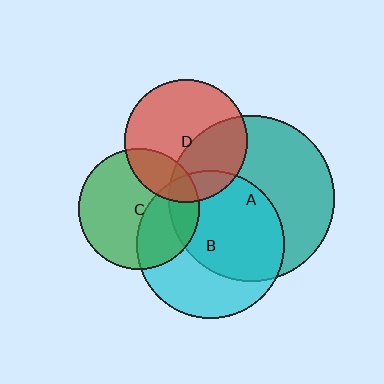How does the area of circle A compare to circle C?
Approximately 1.9 times.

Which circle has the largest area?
Circle A (teal).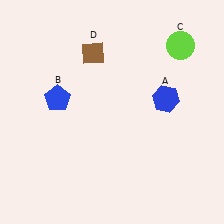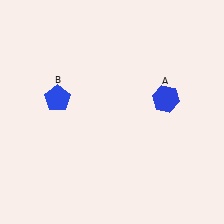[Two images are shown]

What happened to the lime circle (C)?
The lime circle (C) was removed in Image 2. It was in the top-right area of Image 1.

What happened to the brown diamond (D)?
The brown diamond (D) was removed in Image 2. It was in the top-left area of Image 1.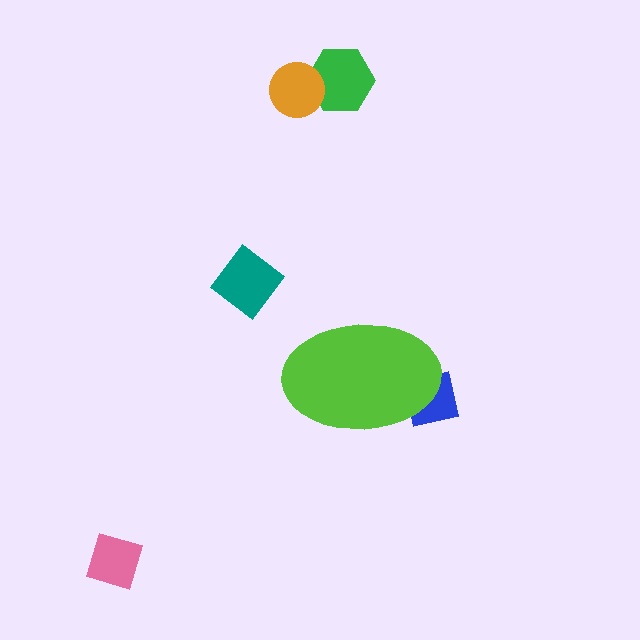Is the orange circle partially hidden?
No, the orange circle is fully visible.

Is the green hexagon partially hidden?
No, the green hexagon is fully visible.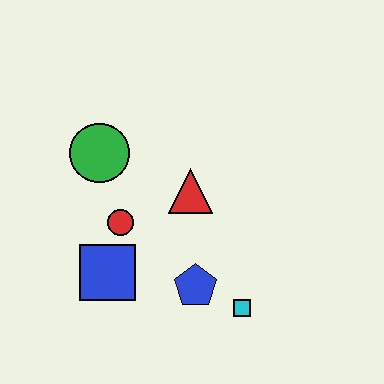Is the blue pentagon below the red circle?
Yes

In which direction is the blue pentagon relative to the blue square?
The blue pentagon is to the right of the blue square.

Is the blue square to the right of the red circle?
No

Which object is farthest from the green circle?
The cyan square is farthest from the green circle.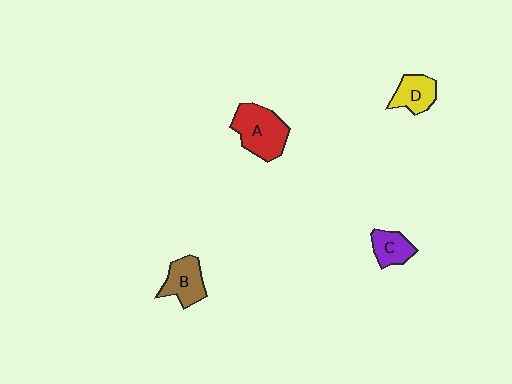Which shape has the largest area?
Shape A (red).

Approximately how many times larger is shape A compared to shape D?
Approximately 1.7 times.